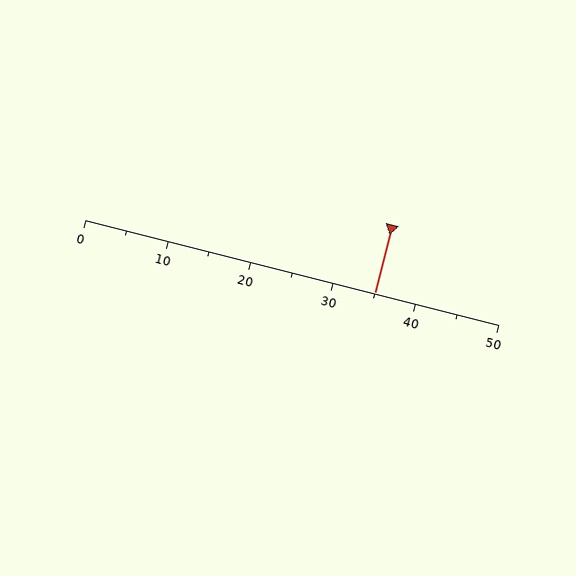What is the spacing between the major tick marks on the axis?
The major ticks are spaced 10 apart.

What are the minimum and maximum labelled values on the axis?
The axis runs from 0 to 50.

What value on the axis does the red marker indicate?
The marker indicates approximately 35.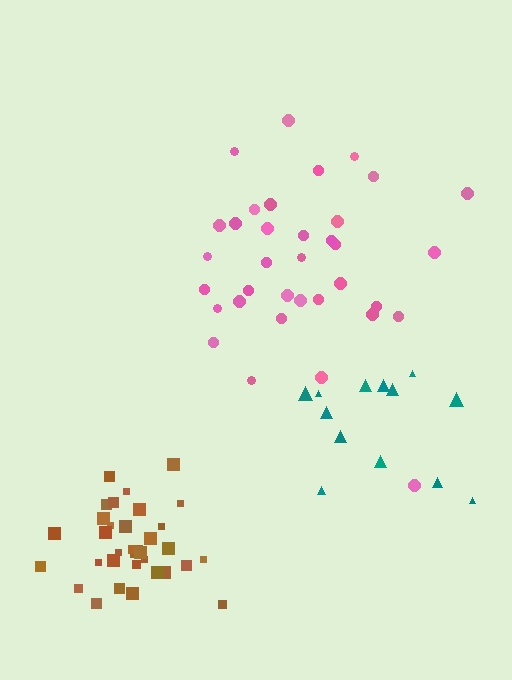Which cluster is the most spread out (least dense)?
Teal.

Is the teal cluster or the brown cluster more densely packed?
Brown.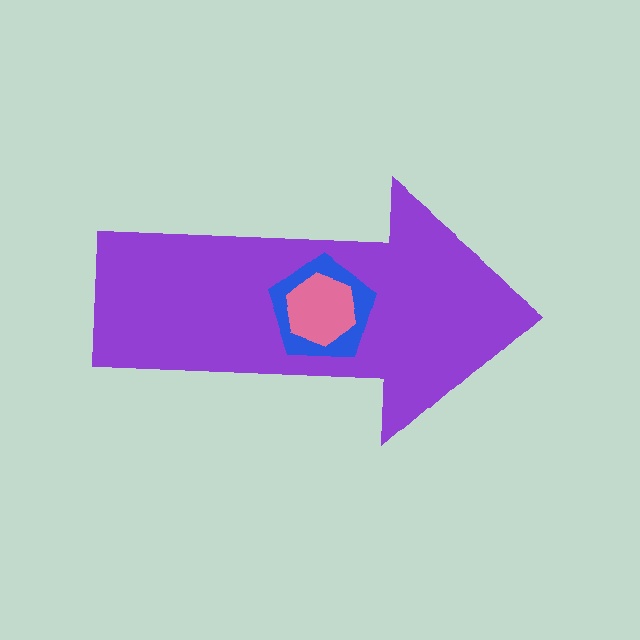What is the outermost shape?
The purple arrow.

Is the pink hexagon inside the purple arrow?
Yes.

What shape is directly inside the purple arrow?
The blue pentagon.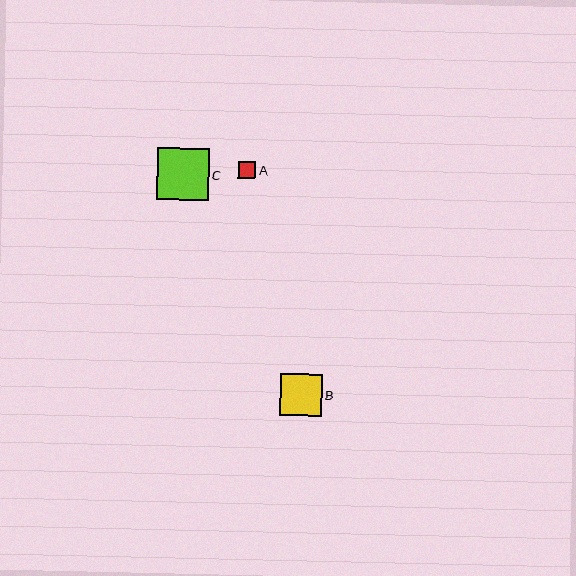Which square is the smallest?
Square A is the smallest with a size of approximately 17 pixels.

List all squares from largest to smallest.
From largest to smallest: C, B, A.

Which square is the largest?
Square C is the largest with a size of approximately 51 pixels.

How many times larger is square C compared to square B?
Square C is approximately 1.2 times the size of square B.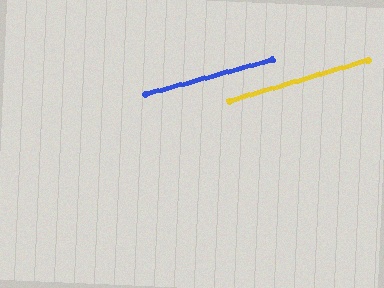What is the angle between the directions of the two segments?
Approximately 1 degree.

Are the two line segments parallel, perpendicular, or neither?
Parallel — their directions differ by only 1.3°.